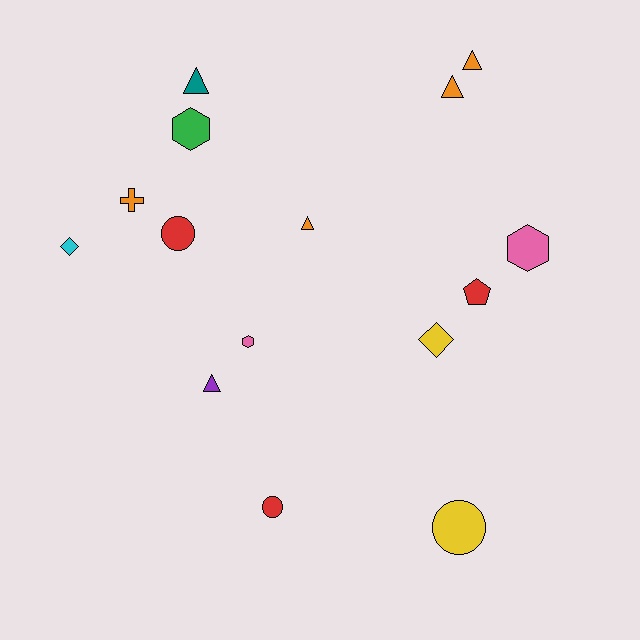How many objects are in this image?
There are 15 objects.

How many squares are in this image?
There are no squares.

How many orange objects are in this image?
There are 4 orange objects.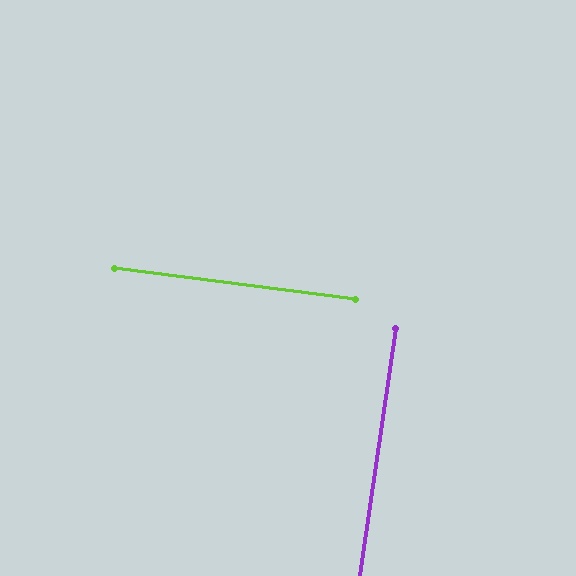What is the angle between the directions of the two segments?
Approximately 89 degrees.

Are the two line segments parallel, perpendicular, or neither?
Perpendicular — they meet at approximately 89°.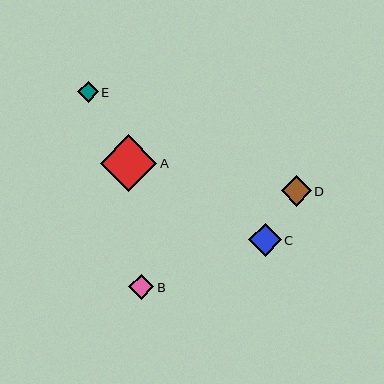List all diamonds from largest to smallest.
From largest to smallest: A, C, D, B, E.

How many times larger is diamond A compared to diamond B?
Diamond A is approximately 2.2 times the size of diamond B.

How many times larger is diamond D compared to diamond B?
Diamond D is approximately 1.2 times the size of diamond B.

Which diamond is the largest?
Diamond A is the largest with a size of approximately 56 pixels.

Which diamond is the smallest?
Diamond E is the smallest with a size of approximately 21 pixels.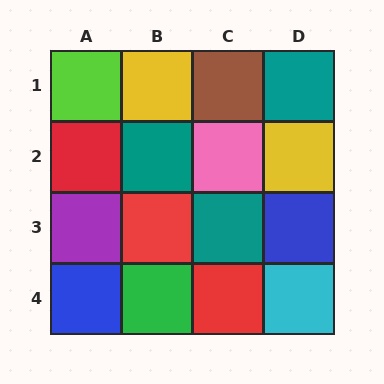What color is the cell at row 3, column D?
Blue.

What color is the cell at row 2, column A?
Red.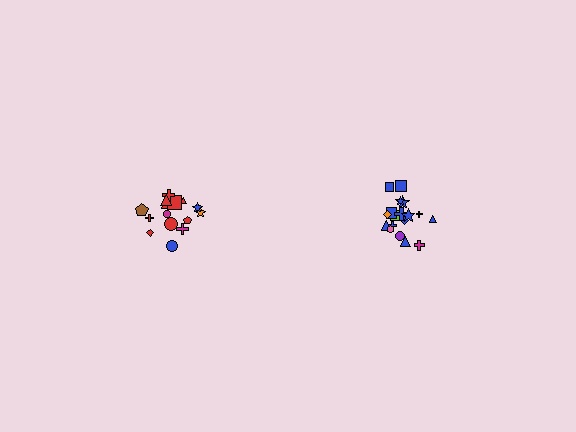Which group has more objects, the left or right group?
The right group.